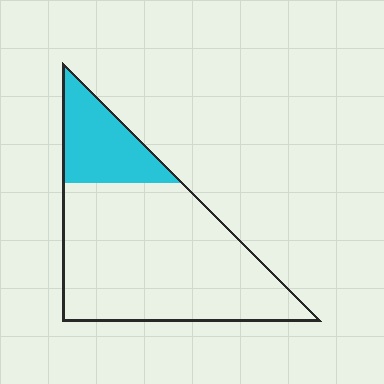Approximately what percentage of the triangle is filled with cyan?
Approximately 20%.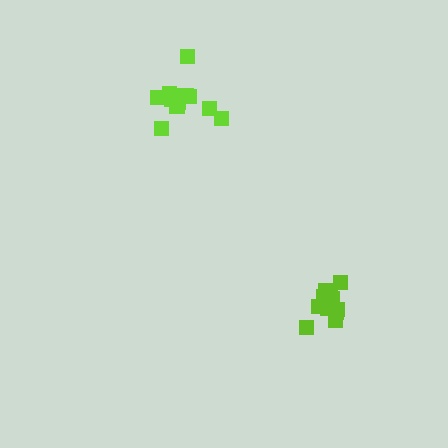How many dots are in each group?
Group 1: 12 dots, Group 2: 14 dots (26 total).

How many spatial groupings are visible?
There are 2 spatial groupings.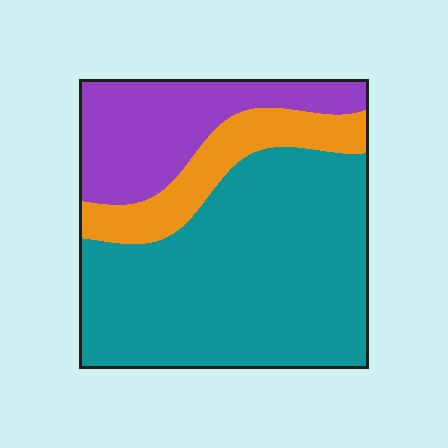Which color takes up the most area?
Teal, at roughly 60%.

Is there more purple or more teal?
Teal.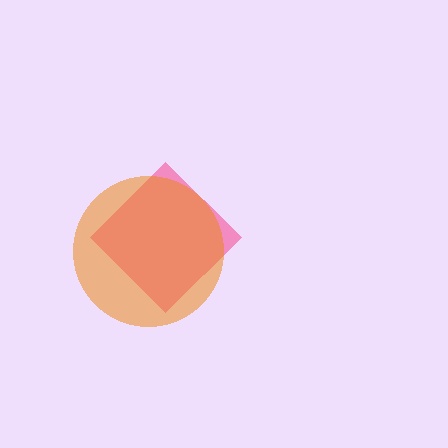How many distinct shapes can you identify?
There are 2 distinct shapes: a pink diamond, an orange circle.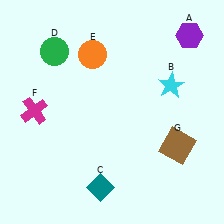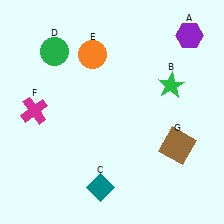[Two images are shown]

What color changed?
The star (B) changed from cyan in Image 1 to green in Image 2.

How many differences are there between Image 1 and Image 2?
There is 1 difference between the two images.